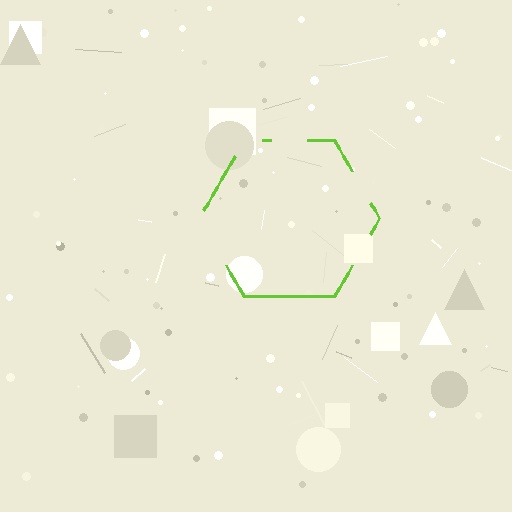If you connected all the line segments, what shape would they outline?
They would outline a hexagon.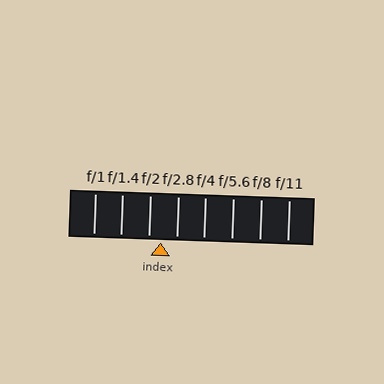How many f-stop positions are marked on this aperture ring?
There are 8 f-stop positions marked.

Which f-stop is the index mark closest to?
The index mark is closest to f/2.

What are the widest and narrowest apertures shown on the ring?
The widest aperture shown is f/1 and the narrowest is f/11.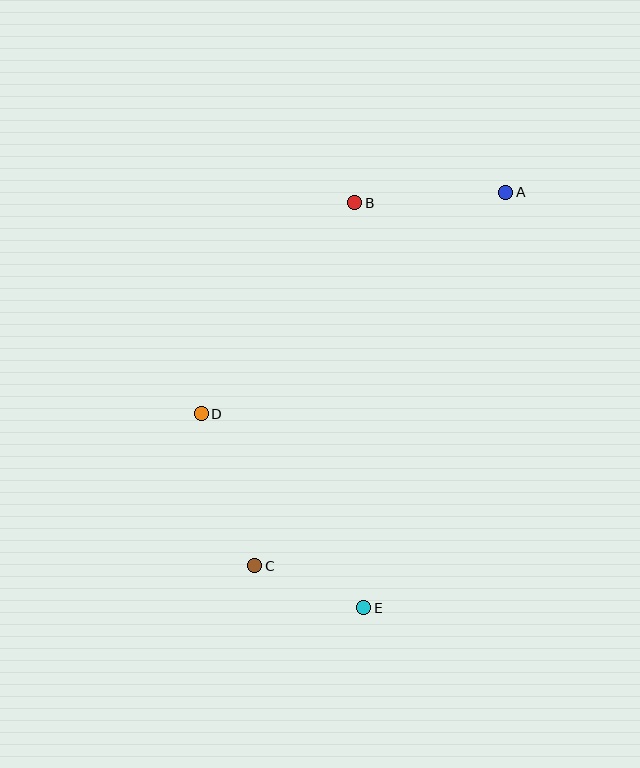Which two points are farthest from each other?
Points A and C are farthest from each other.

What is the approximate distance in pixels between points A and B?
The distance between A and B is approximately 151 pixels.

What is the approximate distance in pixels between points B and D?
The distance between B and D is approximately 261 pixels.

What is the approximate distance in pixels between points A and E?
The distance between A and E is approximately 439 pixels.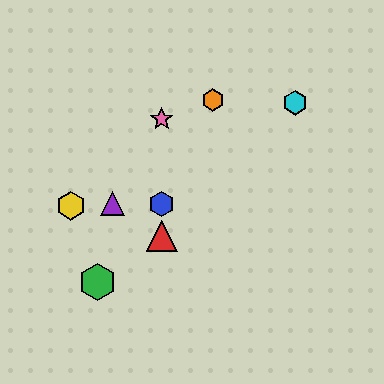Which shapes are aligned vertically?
The red triangle, the blue hexagon, the pink star are aligned vertically.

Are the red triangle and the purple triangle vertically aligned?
No, the red triangle is at x≈162 and the purple triangle is at x≈113.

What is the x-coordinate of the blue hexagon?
The blue hexagon is at x≈162.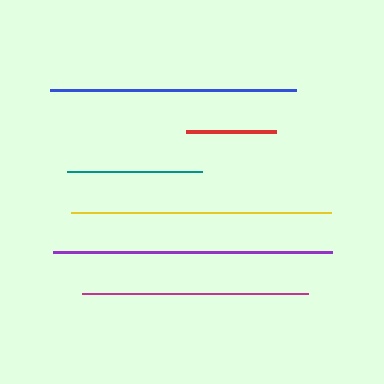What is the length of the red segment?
The red segment is approximately 90 pixels long.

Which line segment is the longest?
The purple line is the longest at approximately 279 pixels.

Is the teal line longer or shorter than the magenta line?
The magenta line is longer than the teal line.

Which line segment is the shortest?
The red line is the shortest at approximately 90 pixels.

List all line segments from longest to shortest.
From longest to shortest: purple, yellow, blue, magenta, teal, red.